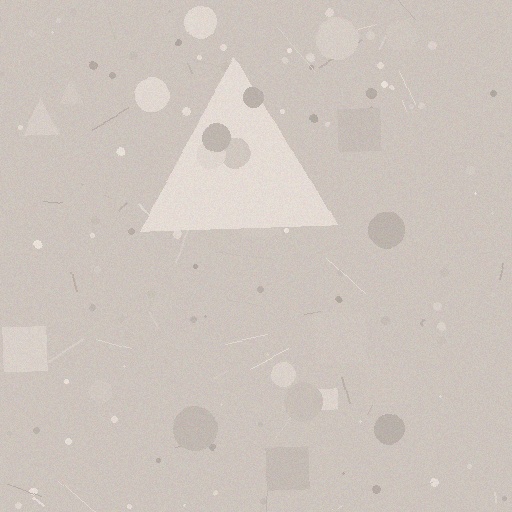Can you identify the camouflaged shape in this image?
The camouflaged shape is a triangle.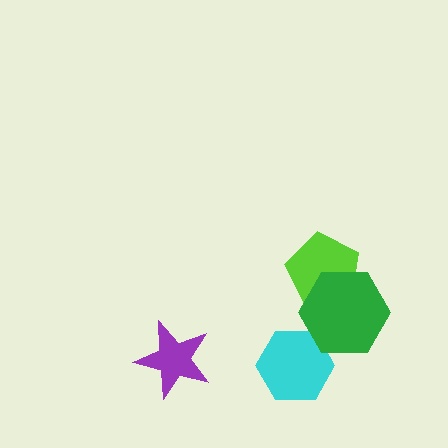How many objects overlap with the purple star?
0 objects overlap with the purple star.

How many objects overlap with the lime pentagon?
1 object overlaps with the lime pentagon.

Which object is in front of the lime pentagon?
The green hexagon is in front of the lime pentagon.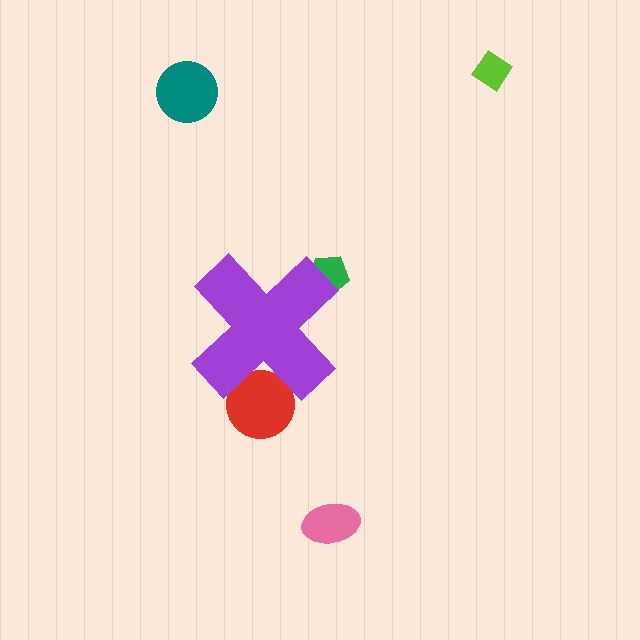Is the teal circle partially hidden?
No, the teal circle is fully visible.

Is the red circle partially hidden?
Yes, the red circle is partially hidden behind the purple cross.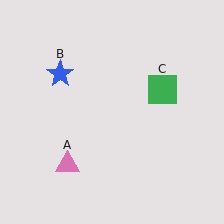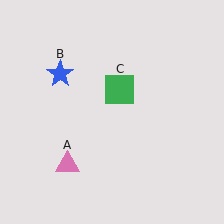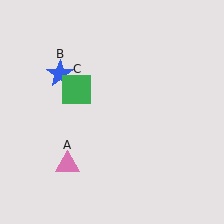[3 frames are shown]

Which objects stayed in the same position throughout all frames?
Pink triangle (object A) and blue star (object B) remained stationary.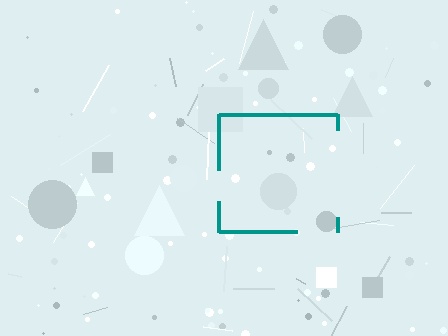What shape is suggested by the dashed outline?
The dashed outline suggests a square.